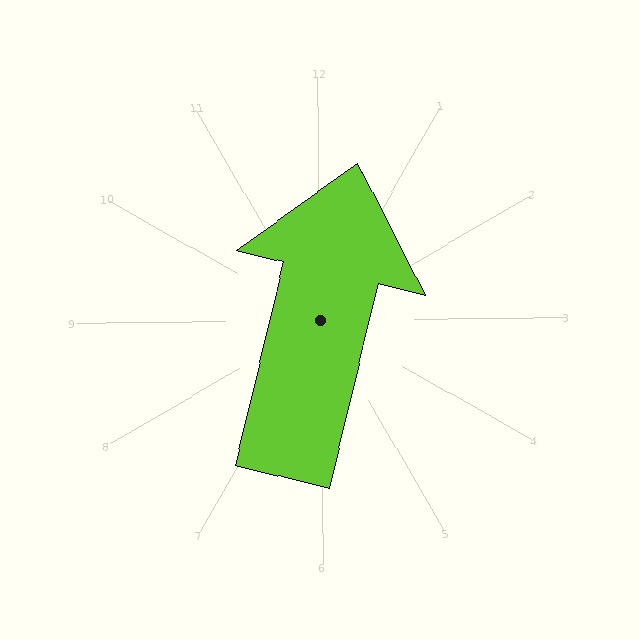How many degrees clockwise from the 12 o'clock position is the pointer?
Approximately 14 degrees.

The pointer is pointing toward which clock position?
Roughly 12 o'clock.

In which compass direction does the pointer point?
North.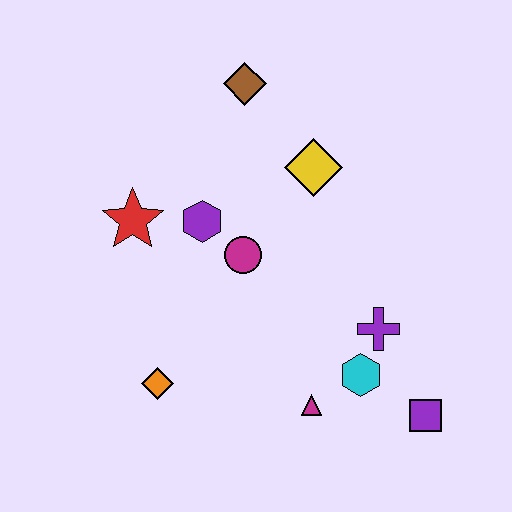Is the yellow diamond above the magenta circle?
Yes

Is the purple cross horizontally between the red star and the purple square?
Yes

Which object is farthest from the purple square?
The brown diamond is farthest from the purple square.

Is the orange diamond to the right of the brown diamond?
No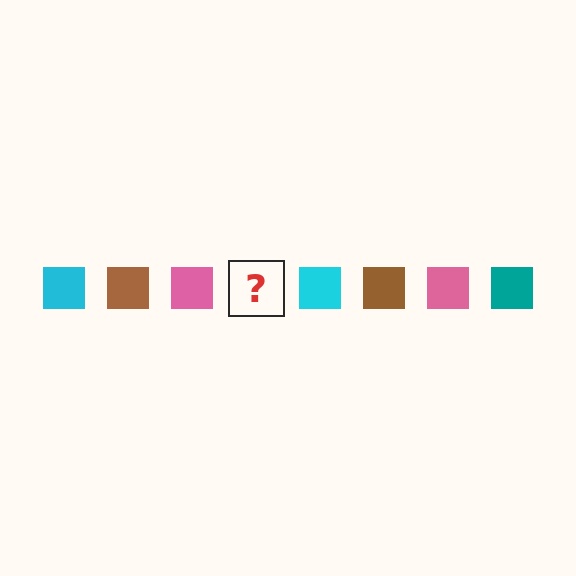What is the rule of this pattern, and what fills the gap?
The rule is that the pattern cycles through cyan, brown, pink, teal squares. The gap should be filled with a teal square.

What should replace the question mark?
The question mark should be replaced with a teal square.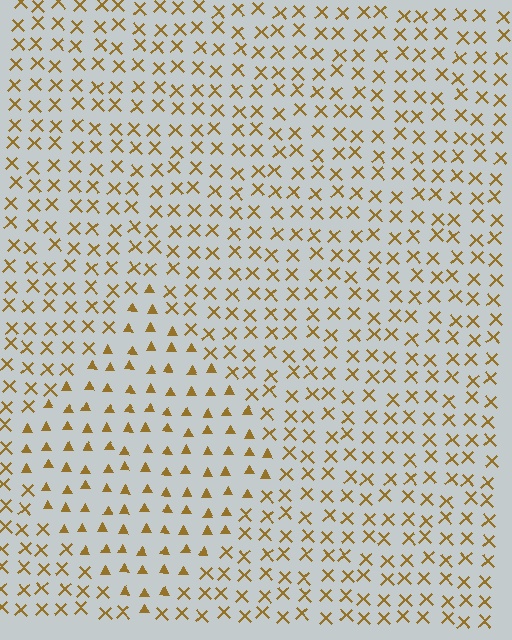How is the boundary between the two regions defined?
The boundary is defined by a change in element shape: triangles inside vs. X marks outside. All elements share the same color and spacing.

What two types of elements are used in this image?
The image uses triangles inside the diamond region and X marks outside it.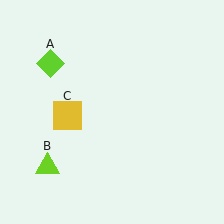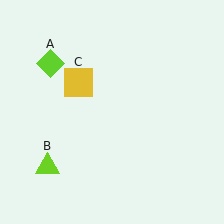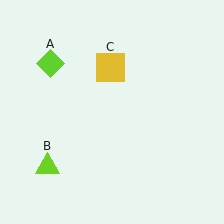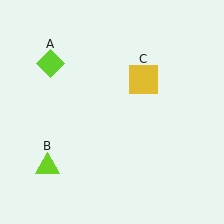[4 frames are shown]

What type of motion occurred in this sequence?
The yellow square (object C) rotated clockwise around the center of the scene.